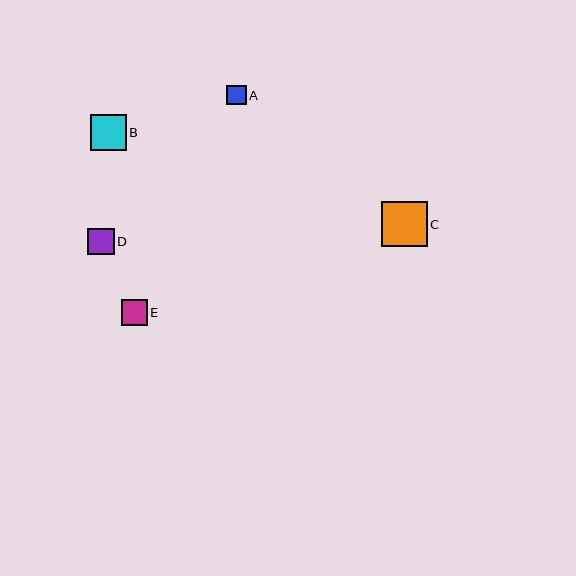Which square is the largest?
Square C is the largest with a size of approximately 46 pixels.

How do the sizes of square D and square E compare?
Square D and square E are approximately the same size.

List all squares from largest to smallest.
From largest to smallest: C, B, D, E, A.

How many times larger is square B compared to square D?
Square B is approximately 1.4 times the size of square D.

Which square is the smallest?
Square A is the smallest with a size of approximately 19 pixels.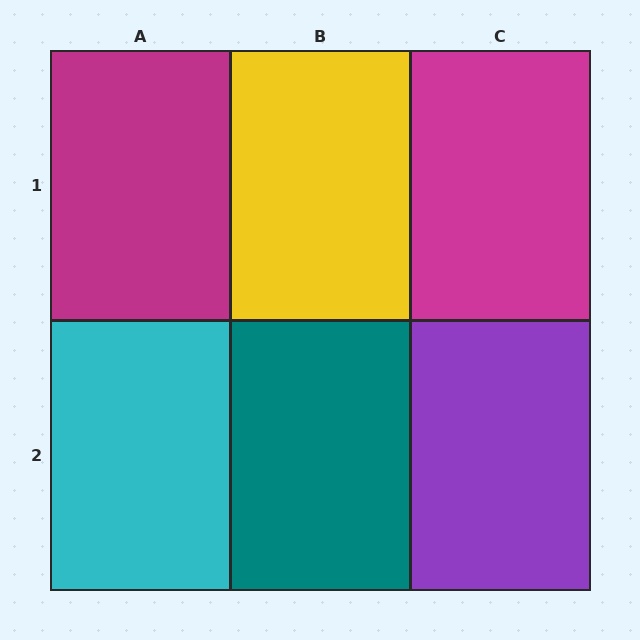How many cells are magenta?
2 cells are magenta.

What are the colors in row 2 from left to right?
Cyan, teal, purple.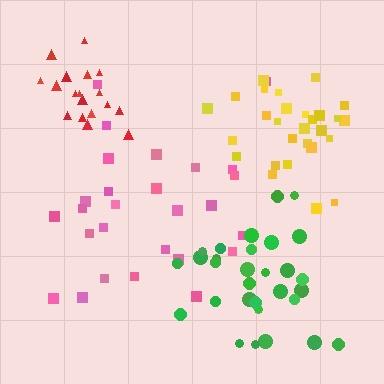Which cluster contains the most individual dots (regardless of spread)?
Green (30).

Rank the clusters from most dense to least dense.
red, yellow, green, pink.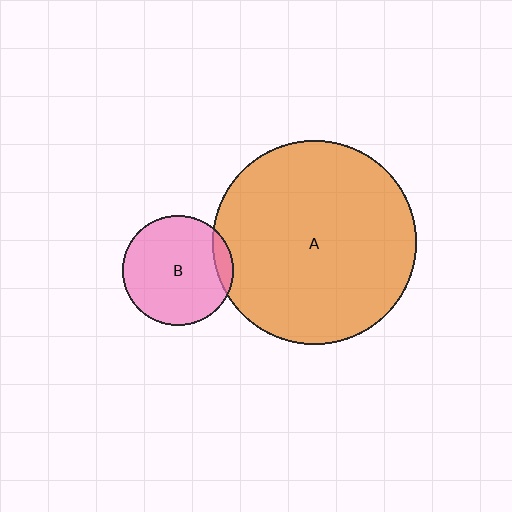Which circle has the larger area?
Circle A (orange).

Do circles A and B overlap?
Yes.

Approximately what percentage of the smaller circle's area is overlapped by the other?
Approximately 10%.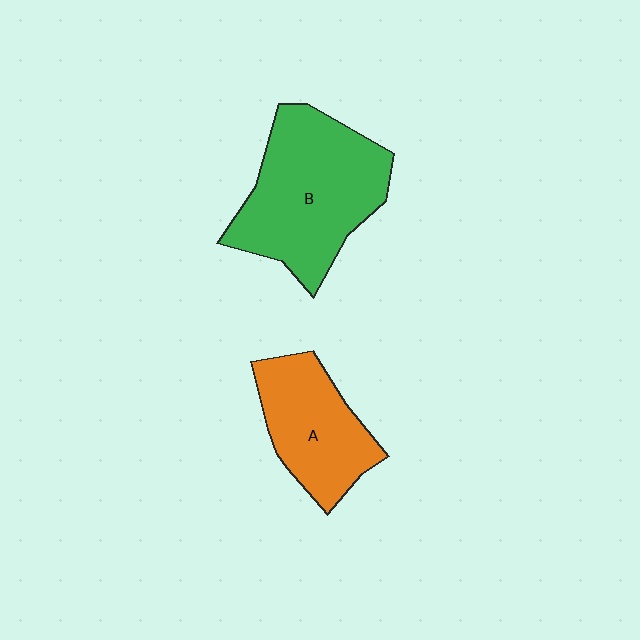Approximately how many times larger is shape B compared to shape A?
Approximately 1.6 times.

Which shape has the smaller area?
Shape A (orange).